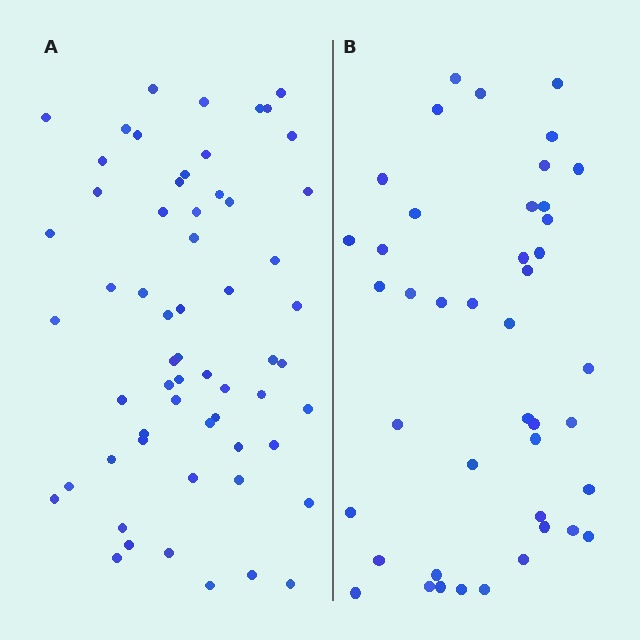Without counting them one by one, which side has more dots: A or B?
Region A (the left region) has more dots.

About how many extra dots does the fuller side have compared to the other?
Region A has approximately 15 more dots than region B.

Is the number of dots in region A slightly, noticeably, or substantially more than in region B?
Region A has noticeably more, but not dramatically so. The ratio is roughly 1.4 to 1.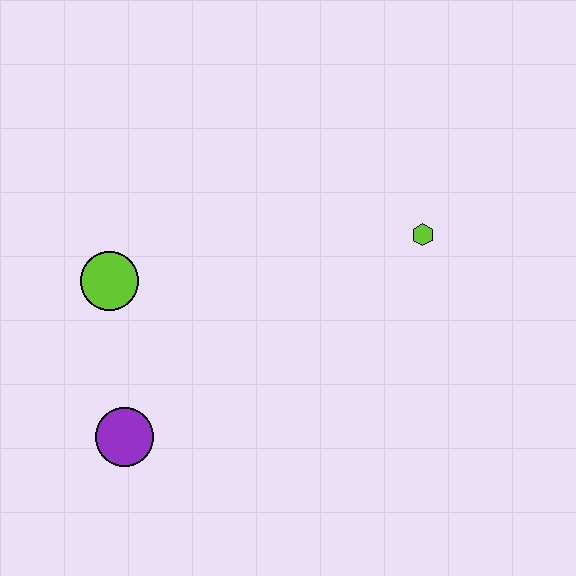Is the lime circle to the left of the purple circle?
Yes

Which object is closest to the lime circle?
The purple circle is closest to the lime circle.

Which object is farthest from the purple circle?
The lime hexagon is farthest from the purple circle.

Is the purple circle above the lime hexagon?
No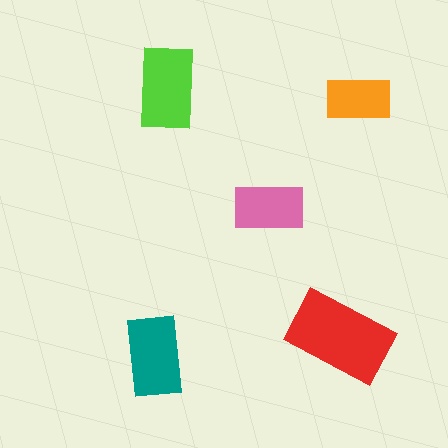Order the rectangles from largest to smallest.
the red one, the lime one, the teal one, the pink one, the orange one.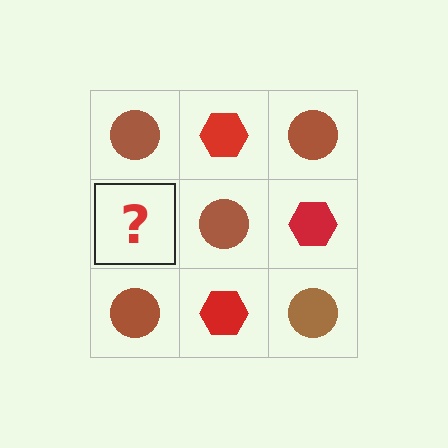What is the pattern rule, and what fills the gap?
The rule is that it alternates brown circle and red hexagon in a checkerboard pattern. The gap should be filled with a red hexagon.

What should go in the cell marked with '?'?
The missing cell should contain a red hexagon.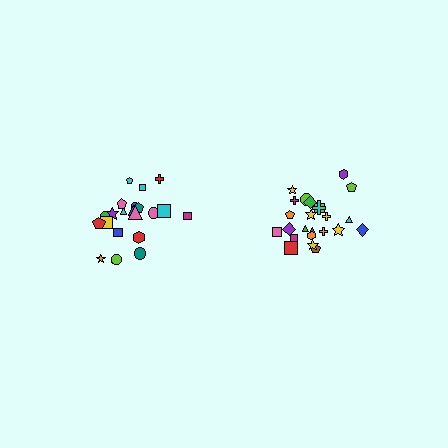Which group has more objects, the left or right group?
The right group.